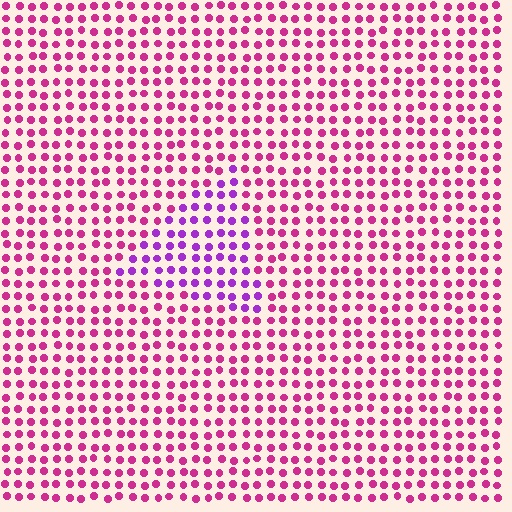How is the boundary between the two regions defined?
The boundary is defined purely by a slight shift in hue (about 38 degrees). Spacing, size, and orientation are identical on both sides.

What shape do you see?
I see a triangle.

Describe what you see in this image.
The image is filled with small magenta elements in a uniform arrangement. A triangle-shaped region is visible where the elements are tinted to a slightly different hue, forming a subtle color boundary.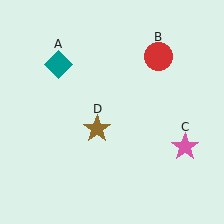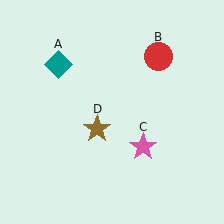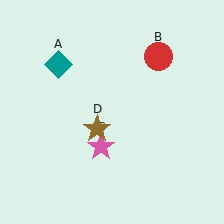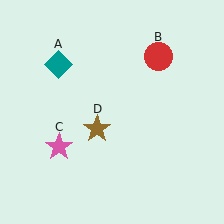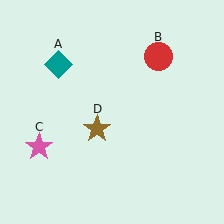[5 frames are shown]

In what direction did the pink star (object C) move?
The pink star (object C) moved left.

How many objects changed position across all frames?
1 object changed position: pink star (object C).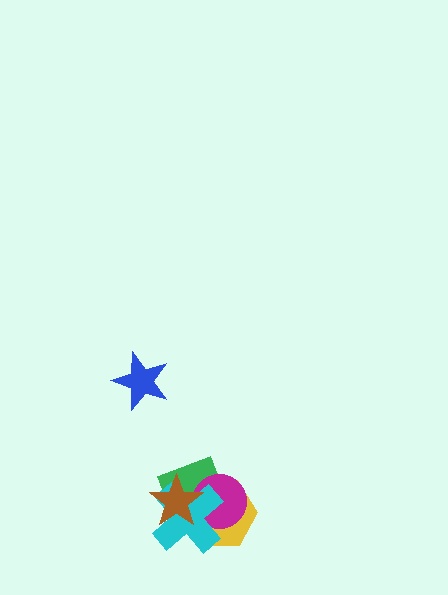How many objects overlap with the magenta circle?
4 objects overlap with the magenta circle.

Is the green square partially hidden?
Yes, it is partially covered by another shape.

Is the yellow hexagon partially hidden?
Yes, it is partially covered by another shape.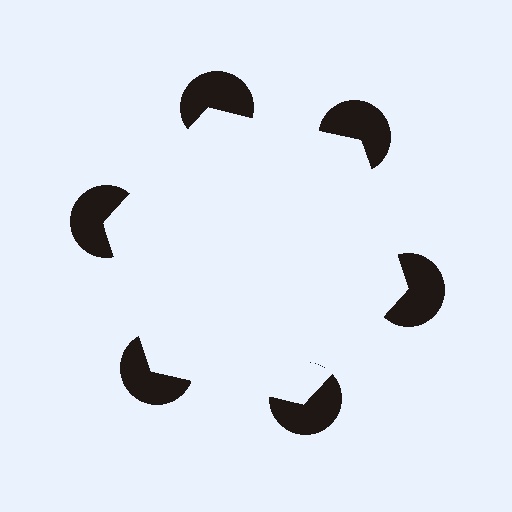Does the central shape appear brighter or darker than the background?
It typically appears slightly brighter than the background, even though no actual brightness change is drawn.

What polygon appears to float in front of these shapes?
An illusory hexagon — its edges are inferred from the aligned wedge cuts in the pac-man discs, not physically drawn.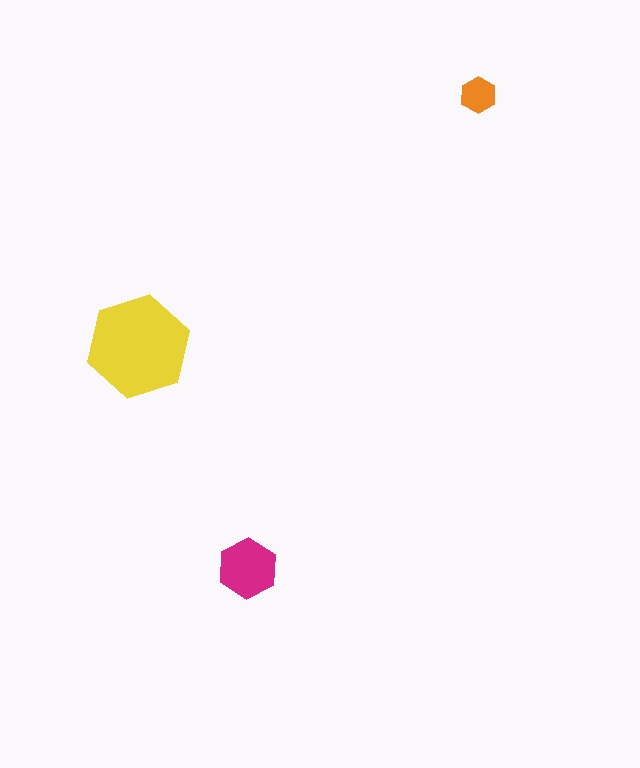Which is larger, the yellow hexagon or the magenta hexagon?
The yellow one.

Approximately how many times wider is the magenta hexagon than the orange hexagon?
About 1.5 times wider.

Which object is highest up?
The orange hexagon is topmost.